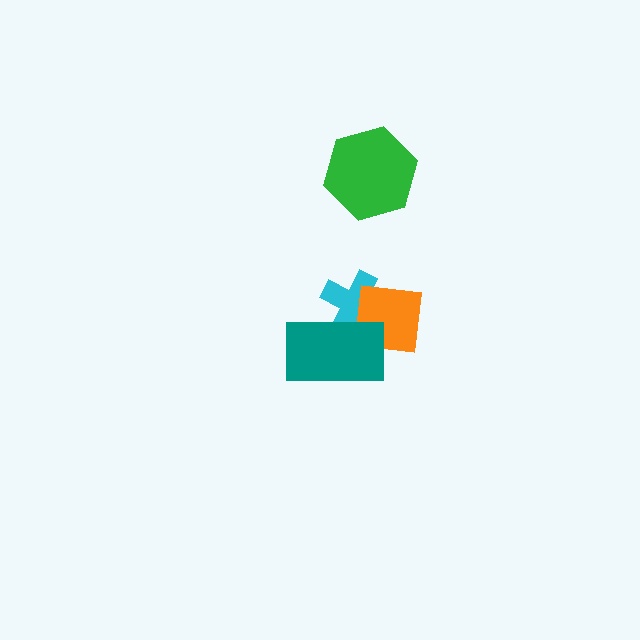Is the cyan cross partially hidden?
Yes, it is partially covered by another shape.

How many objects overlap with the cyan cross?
2 objects overlap with the cyan cross.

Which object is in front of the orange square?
The teal rectangle is in front of the orange square.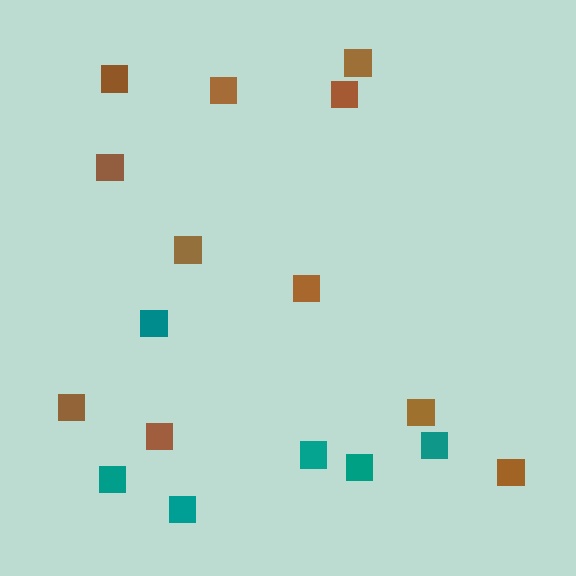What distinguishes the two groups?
There are 2 groups: one group of teal squares (6) and one group of brown squares (11).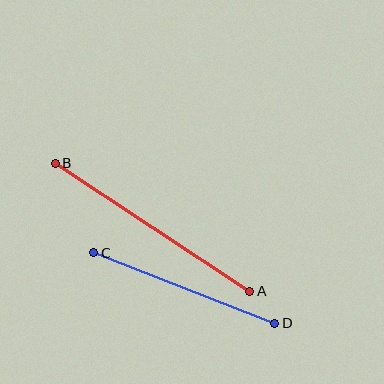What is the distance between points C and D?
The distance is approximately 194 pixels.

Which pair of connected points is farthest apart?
Points A and B are farthest apart.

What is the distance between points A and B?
The distance is approximately 233 pixels.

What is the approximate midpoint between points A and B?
The midpoint is at approximately (152, 227) pixels.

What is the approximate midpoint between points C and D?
The midpoint is at approximately (184, 288) pixels.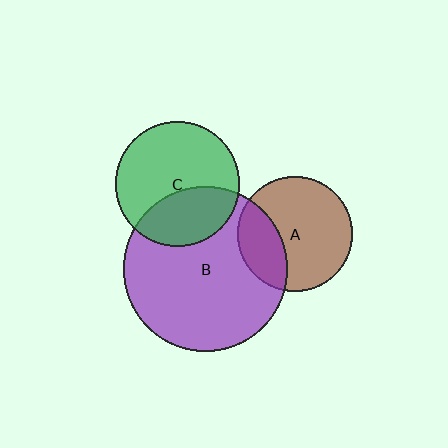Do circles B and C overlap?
Yes.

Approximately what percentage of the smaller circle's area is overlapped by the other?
Approximately 35%.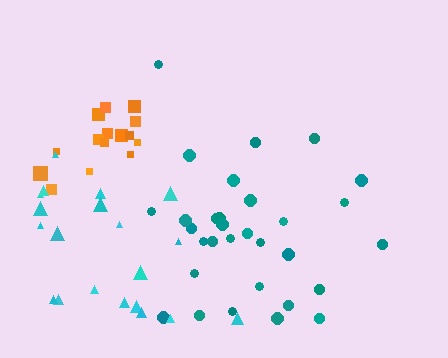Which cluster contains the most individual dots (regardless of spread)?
Teal (31).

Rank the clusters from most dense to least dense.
orange, teal, cyan.